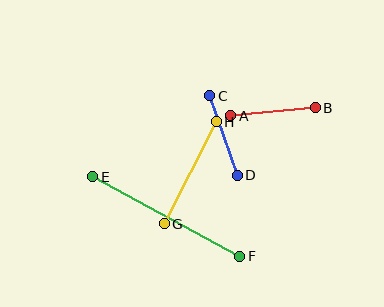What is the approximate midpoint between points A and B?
The midpoint is at approximately (273, 112) pixels.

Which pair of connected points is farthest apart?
Points E and F are farthest apart.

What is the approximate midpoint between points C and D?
The midpoint is at approximately (224, 136) pixels.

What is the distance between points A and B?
The distance is approximately 85 pixels.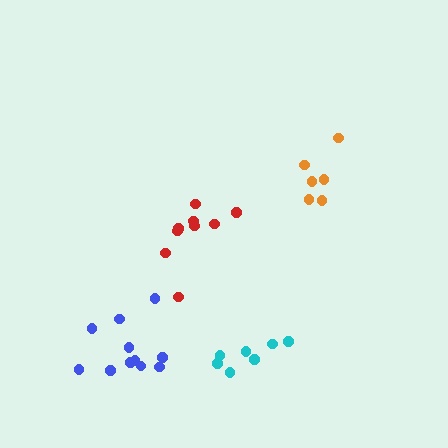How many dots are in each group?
Group 1: 7 dots, Group 2: 6 dots, Group 3: 11 dots, Group 4: 9 dots (33 total).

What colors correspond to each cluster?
The clusters are colored: cyan, orange, blue, red.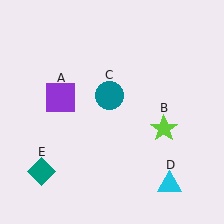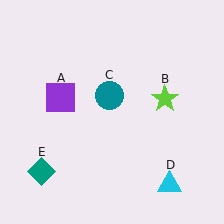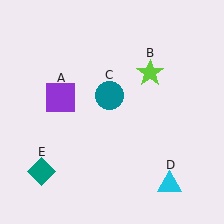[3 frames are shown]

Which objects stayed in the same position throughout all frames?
Purple square (object A) and teal circle (object C) and cyan triangle (object D) and teal diamond (object E) remained stationary.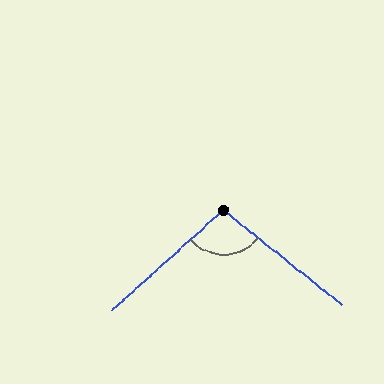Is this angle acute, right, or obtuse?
It is obtuse.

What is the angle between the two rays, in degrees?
Approximately 99 degrees.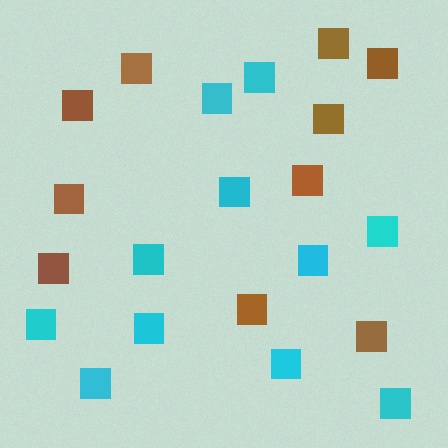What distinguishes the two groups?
There are 2 groups: one group of brown squares (10) and one group of cyan squares (11).